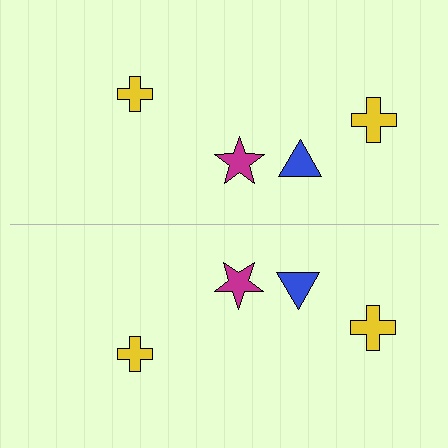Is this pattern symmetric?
Yes, this pattern has bilateral (reflection) symmetry.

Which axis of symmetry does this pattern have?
The pattern has a horizontal axis of symmetry running through the center of the image.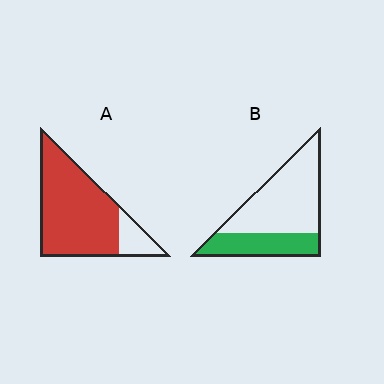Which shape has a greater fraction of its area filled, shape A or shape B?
Shape A.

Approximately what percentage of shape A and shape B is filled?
A is approximately 85% and B is approximately 35%.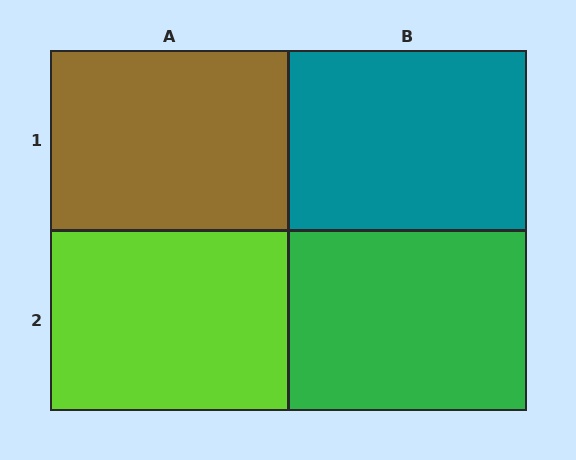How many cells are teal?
1 cell is teal.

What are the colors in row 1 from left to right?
Brown, teal.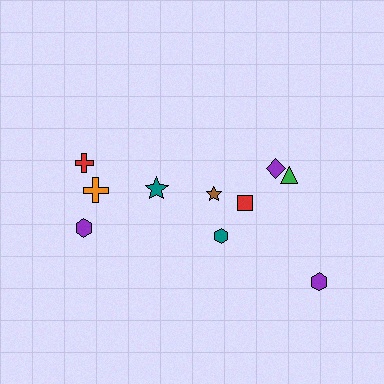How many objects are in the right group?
There are 6 objects.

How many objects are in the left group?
There are 4 objects.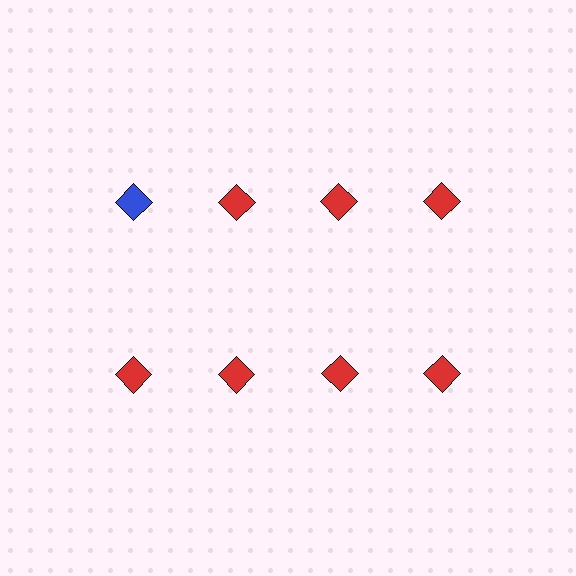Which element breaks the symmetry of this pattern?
The blue diamond in the top row, leftmost column breaks the symmetry. All other shapes are red diamonds.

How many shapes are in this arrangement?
There are 8 shapes arranged in a grid pattern.